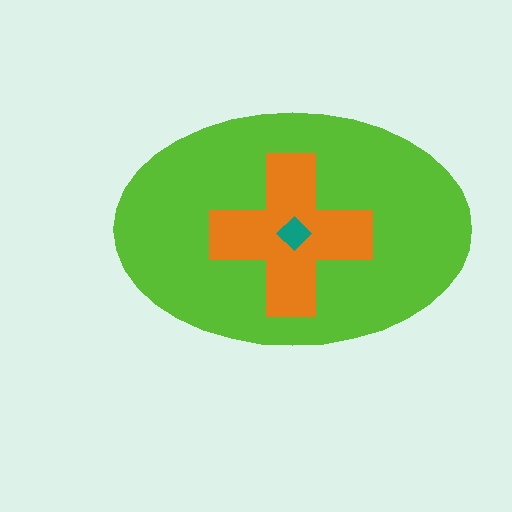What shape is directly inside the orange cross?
The teal diamond.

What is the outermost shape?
The lime ellipse.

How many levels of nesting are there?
3.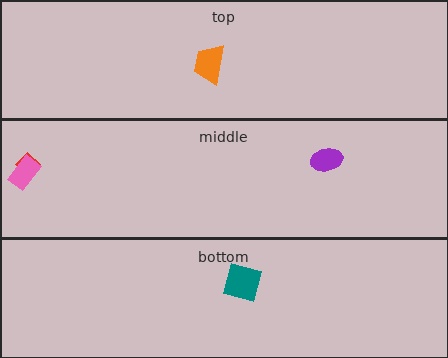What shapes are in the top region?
The orange trapezoid.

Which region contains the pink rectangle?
The middle region.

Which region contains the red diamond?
The middle region.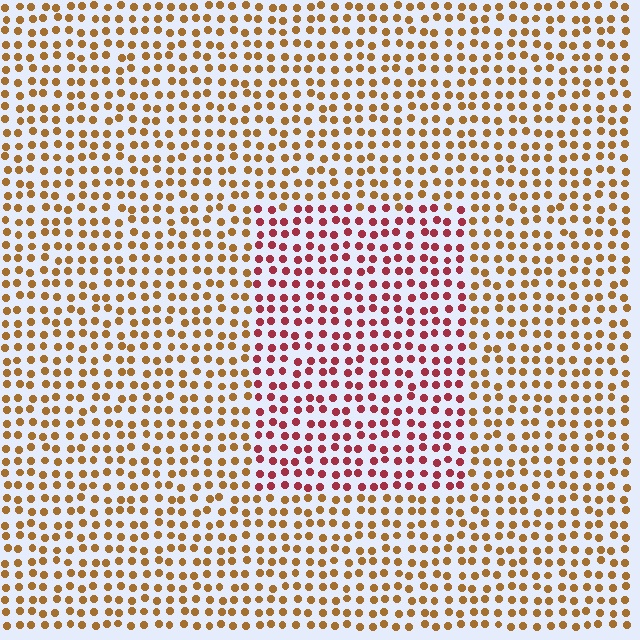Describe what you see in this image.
The image is filled with small brown elements in a uniform arrangement. A rectangle-shaped region is visible where the elements are tinted to a slightly different hue, forming a subtle color boundary.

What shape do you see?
I see a rectangle.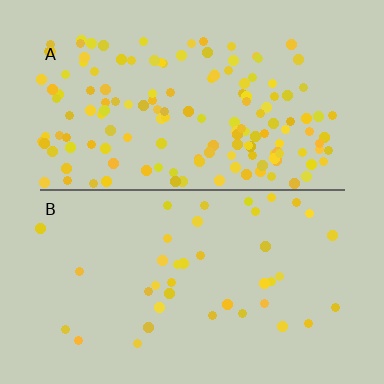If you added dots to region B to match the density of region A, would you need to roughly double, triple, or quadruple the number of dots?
Approximately quadruple.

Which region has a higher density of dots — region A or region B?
A (the top).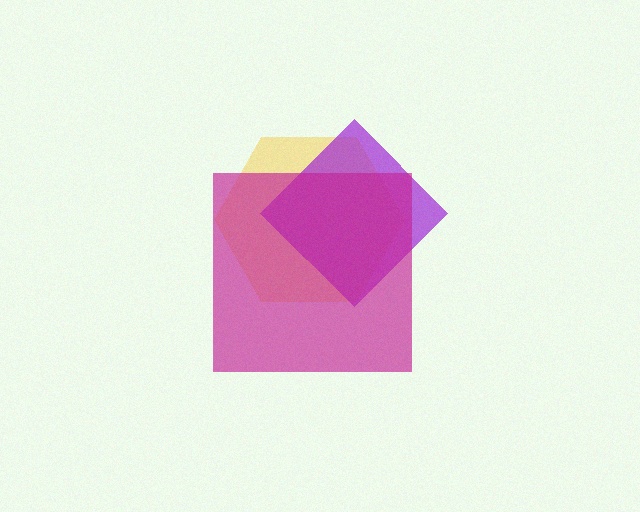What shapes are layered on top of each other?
The layered shapes are: a yellow hexagon, a purple diamond, a magenta square.